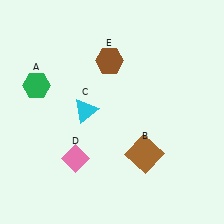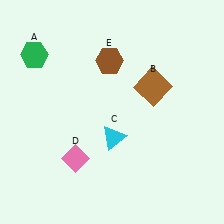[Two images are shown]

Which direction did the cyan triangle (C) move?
The cyan triangle (C) moved right.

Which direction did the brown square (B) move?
The brown square (B) moved up.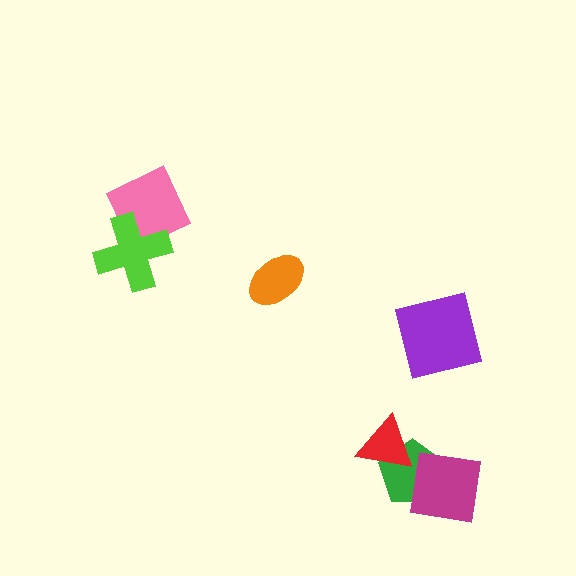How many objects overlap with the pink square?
1 object overlaps with the pink square.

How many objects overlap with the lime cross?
1 object overlaps with the lime cross.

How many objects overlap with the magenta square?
1 object overlaps with the magenta square.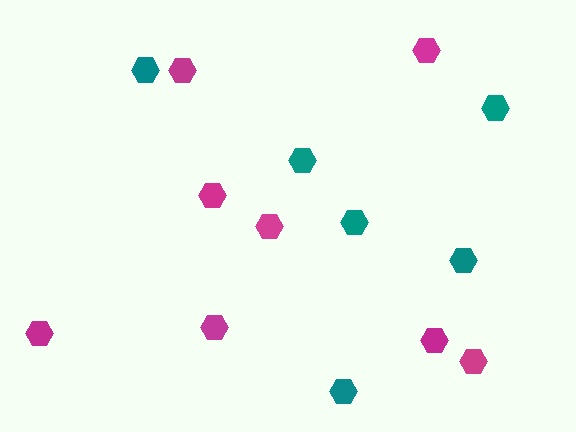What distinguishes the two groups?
There are 2 groups: one group of magenta hexagons (8) and one group of teal hexagons (6).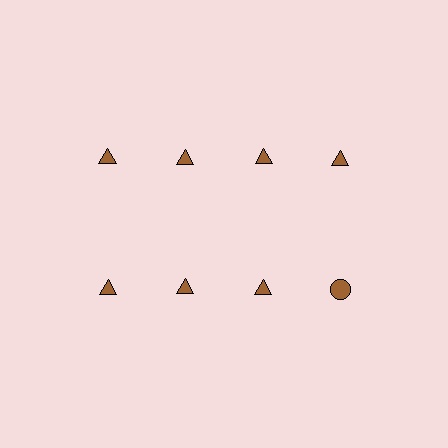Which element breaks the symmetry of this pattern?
The brown circle in the second row, second from right column breaks the symmetry. All other shapes are brown triangles.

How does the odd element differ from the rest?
It has a different shape: circle instead of triangle.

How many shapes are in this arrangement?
There are 8 shapes arranged in a grid pattern.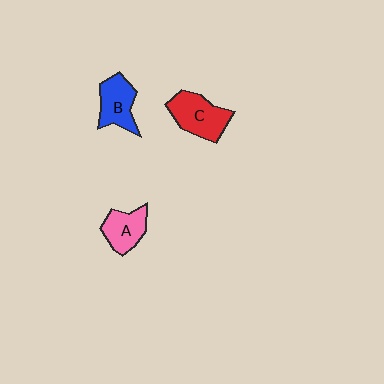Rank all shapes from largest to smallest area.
From largest to smallest: C (red), B (blue), A (pink).